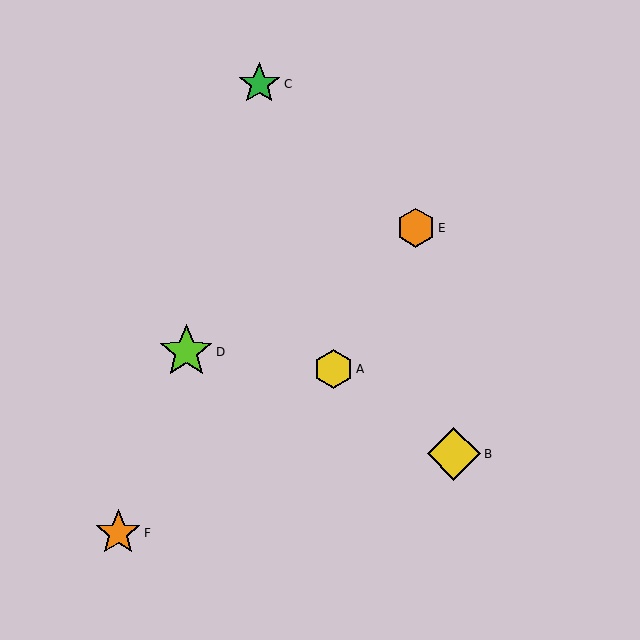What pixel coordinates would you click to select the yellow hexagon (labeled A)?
Click at (333, 369) to select the yellow hexagon A.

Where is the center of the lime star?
The center of the lime star is at (186, 352).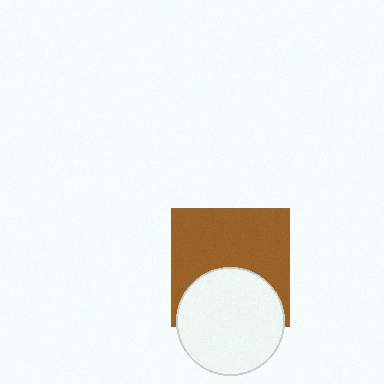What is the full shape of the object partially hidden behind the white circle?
The partially hidden object is a brown square.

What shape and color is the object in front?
The object in front is a white circle.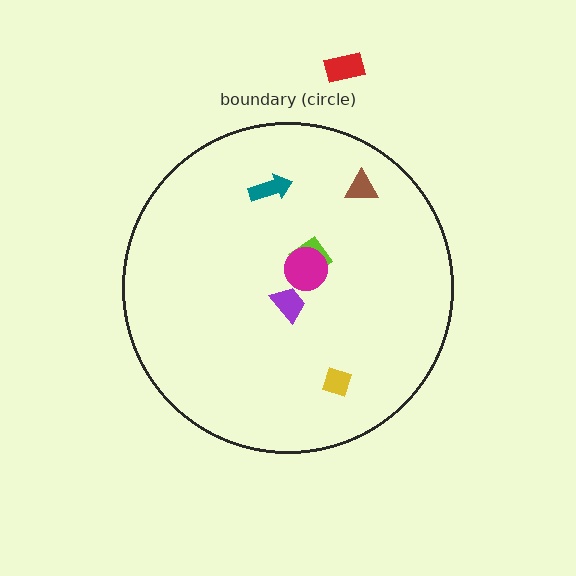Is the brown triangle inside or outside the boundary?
Inside.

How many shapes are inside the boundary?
6 inside, 1 outside.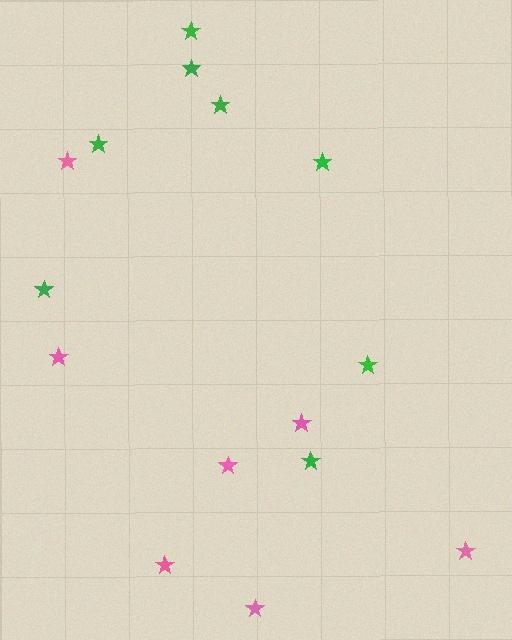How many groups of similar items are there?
There are 2 groups: one group of green stars (8) and one group of pink stars (7).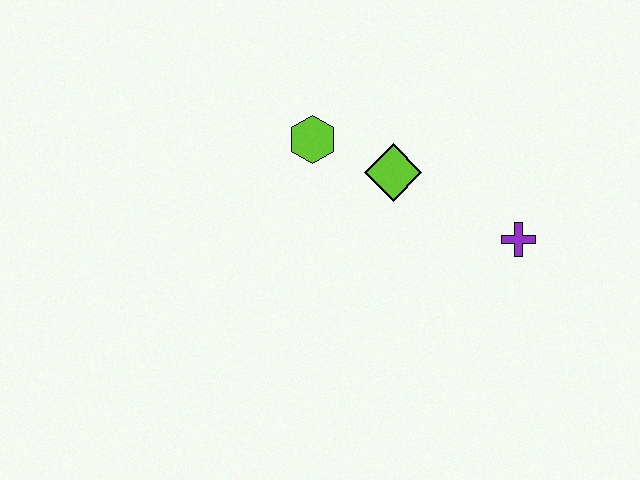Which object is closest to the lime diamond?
The lime hexagon is closest to the lime diamond.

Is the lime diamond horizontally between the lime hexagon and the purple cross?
Yes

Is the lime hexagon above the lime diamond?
Yes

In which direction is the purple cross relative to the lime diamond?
The purple cross is to the right of the lime diamond.